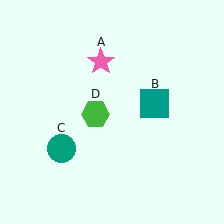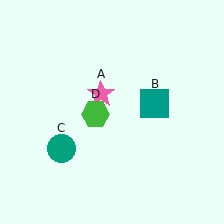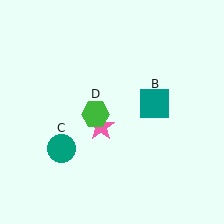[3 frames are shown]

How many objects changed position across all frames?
1 object changed position: pink star (object A).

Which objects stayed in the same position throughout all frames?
Teal square (object B) and teal circle (object C) and green hexagon (object D) remained stationary.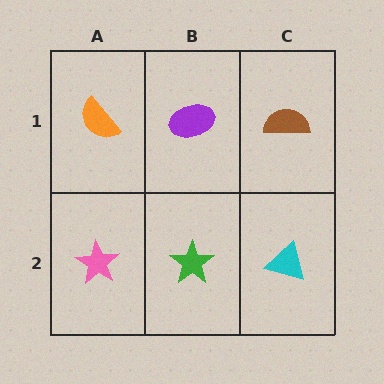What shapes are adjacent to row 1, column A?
A pink star (row 2, column A), a purple ellipse (row 1, column B).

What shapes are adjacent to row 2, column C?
A brown semicircle (row 1, column C), a green star (row 2, column B).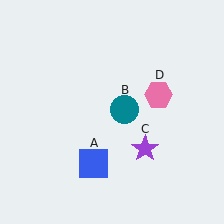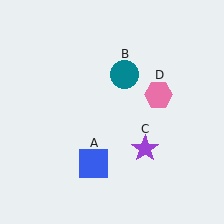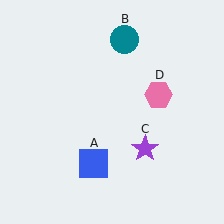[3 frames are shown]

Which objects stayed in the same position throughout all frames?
Blue square (object A) and purple star (object C) and pink hexagon (object D) remained stationary.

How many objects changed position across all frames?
1 object changed position: teal circle (object B).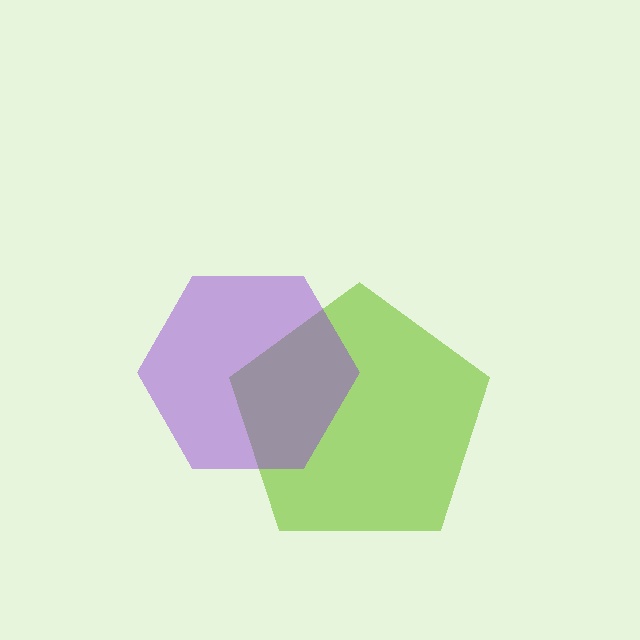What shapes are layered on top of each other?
The layered shapes are: a lime pentagon, a purple hexagon.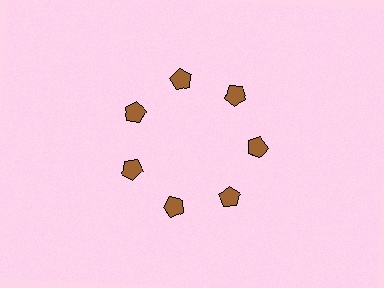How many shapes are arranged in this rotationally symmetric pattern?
There are 7 shapes, arranged in 7 groups of 1.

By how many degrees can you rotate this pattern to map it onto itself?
The pattern maps onto itself every 51 degrees of rotation.